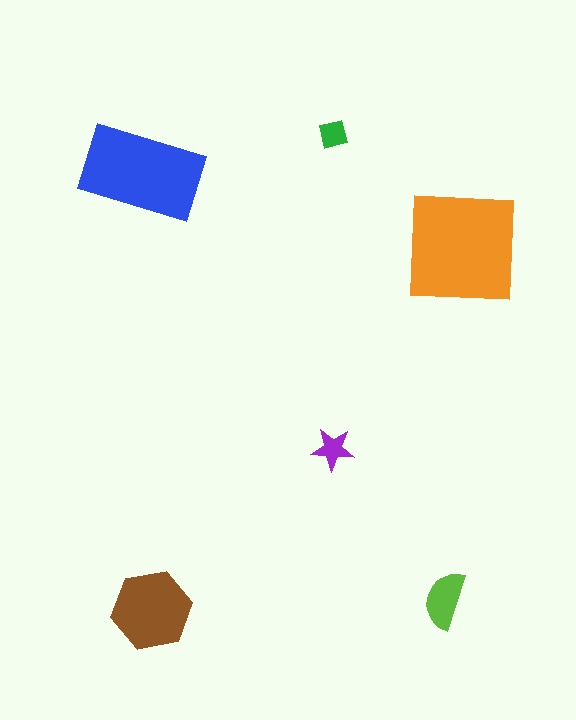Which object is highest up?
The green square is topmost.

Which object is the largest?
The orange square.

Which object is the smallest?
The green square.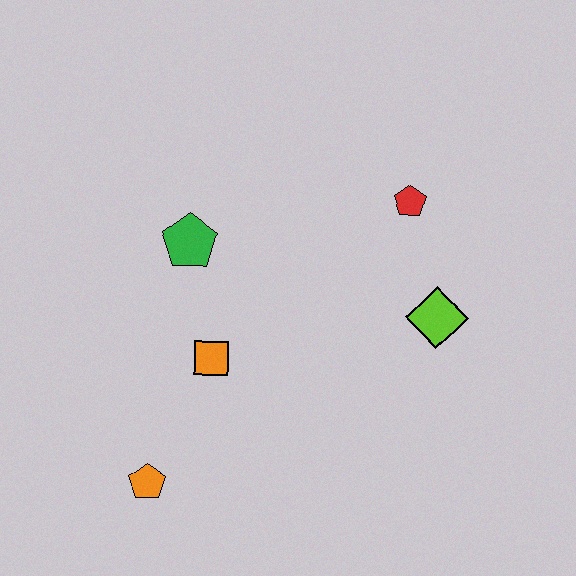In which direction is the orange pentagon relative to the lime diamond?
The orange pentagon is to the left of the lime diamond.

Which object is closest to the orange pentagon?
The orange square is closest to the orange pentagon.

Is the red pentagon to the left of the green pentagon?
No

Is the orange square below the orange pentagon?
No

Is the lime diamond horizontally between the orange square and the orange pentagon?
No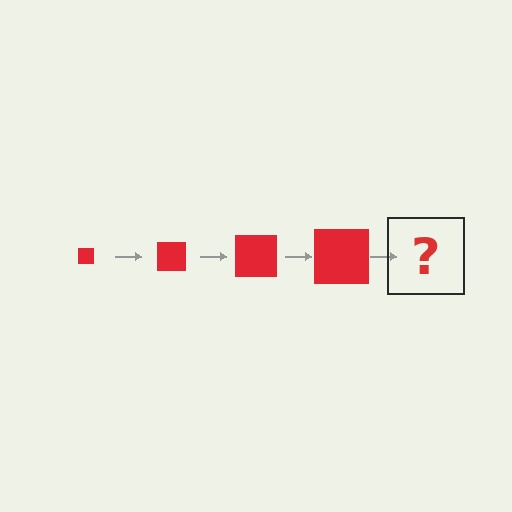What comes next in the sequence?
The next element should be a red square, larger than the previous one.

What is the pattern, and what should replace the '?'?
The pattern is that the square gets progressively larger each step. The '?' should be a red square, larger than the previous one.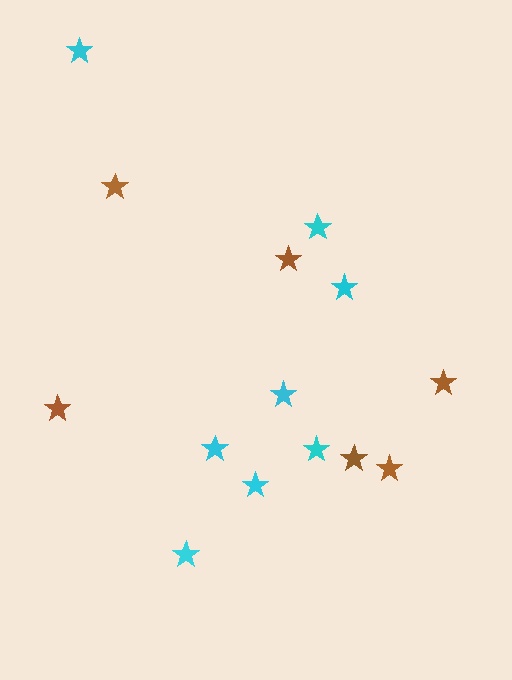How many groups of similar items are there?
There are 2 groups: one group of cyan stars (8) and one group of brown stars (6).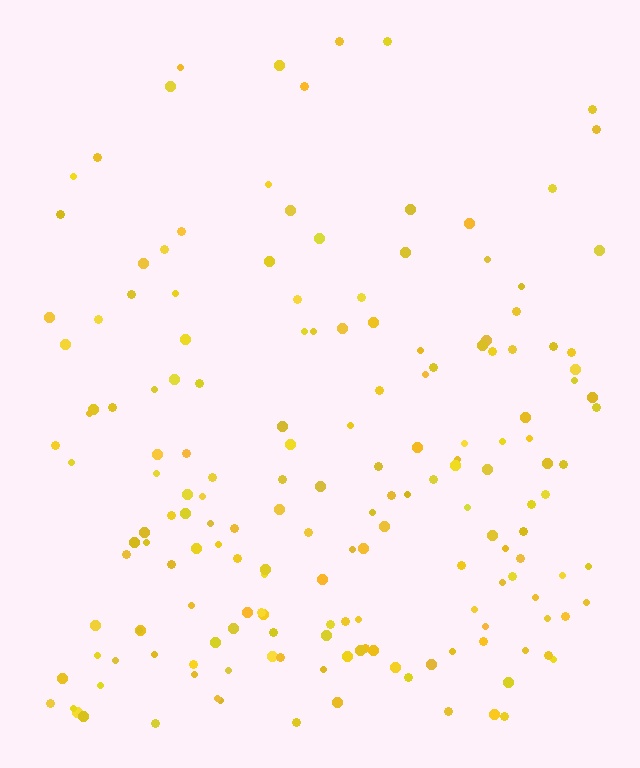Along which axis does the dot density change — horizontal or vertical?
Vertical.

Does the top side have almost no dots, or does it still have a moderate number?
Still a moderate number, just noticeably fewer than the bottom.